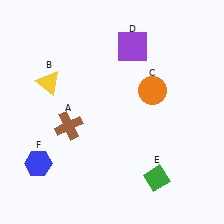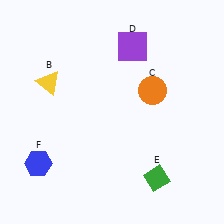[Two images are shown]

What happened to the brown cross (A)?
The brown cross (A) was removed in Image 2. It was in the bottom-left area of Image 1.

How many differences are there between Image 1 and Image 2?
There is 1 difference between the two images.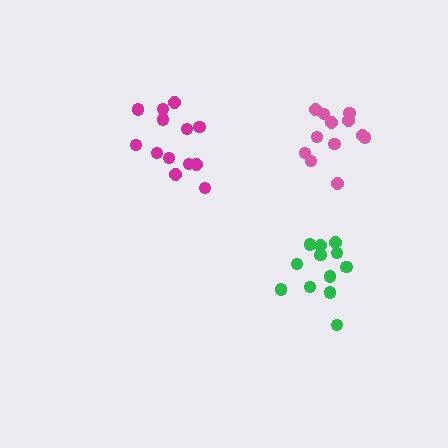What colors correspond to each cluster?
The clusters are colored: pink, magenta, green.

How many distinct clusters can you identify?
There are 3 distinct clusters.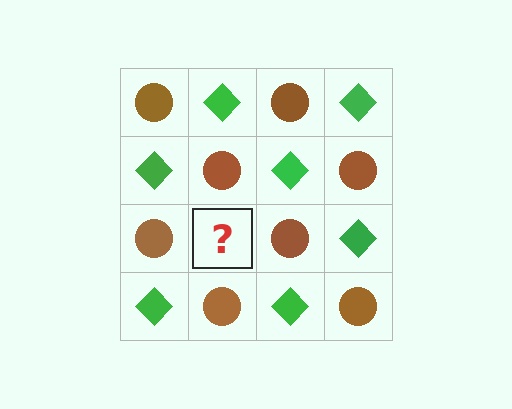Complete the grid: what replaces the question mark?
The question mark should be replaced with a green diamond.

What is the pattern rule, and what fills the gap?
The rule is that it alternates brown circle and green diamond in a checkerboard pattern. The gap should be filled with a green diamond.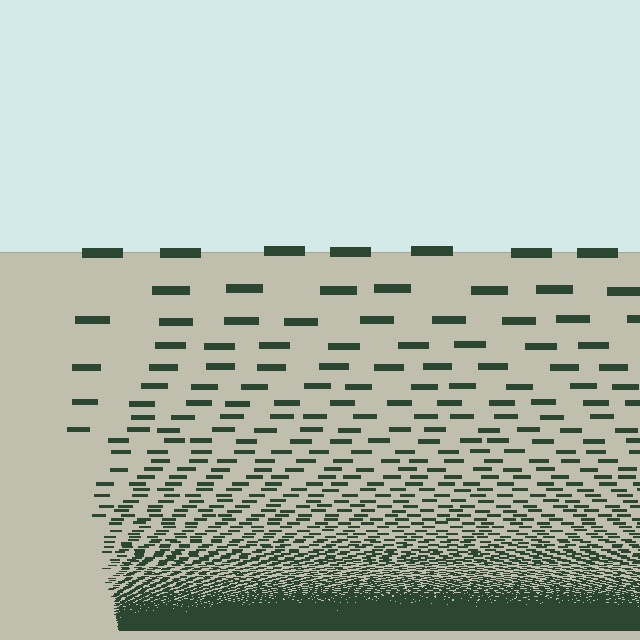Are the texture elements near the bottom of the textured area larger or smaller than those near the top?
Smaller. The gradient is inverted — elements near the bottom are smaller and denser.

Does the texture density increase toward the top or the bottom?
Density increases toward the bottom.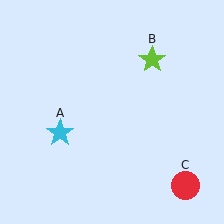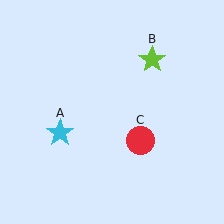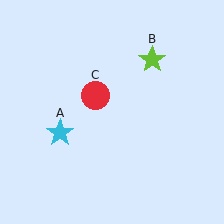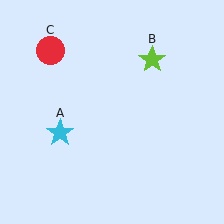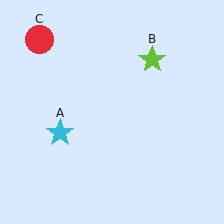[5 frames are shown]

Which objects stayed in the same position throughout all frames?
Cyan star (object A) and lime star (object B) remained stationary.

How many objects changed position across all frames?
1 object changed position: red circle (object C).